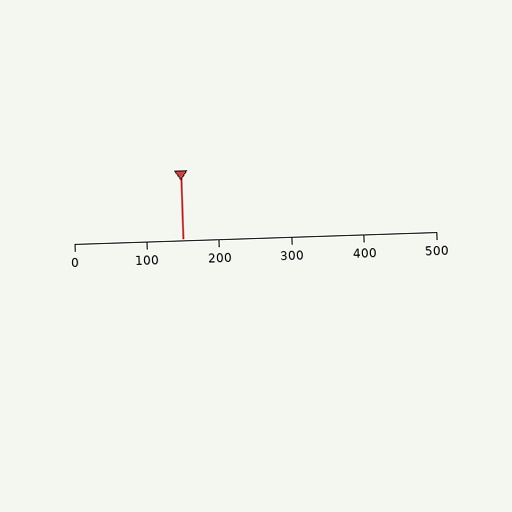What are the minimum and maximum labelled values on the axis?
The axis runs from 0 to 500.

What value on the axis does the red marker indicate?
The marker indicates approximately 150.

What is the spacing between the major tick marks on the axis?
The major ticks are spaced 100 apart.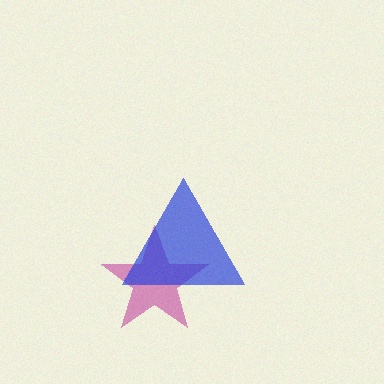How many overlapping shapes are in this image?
There are 2 overlapping shapes in the image.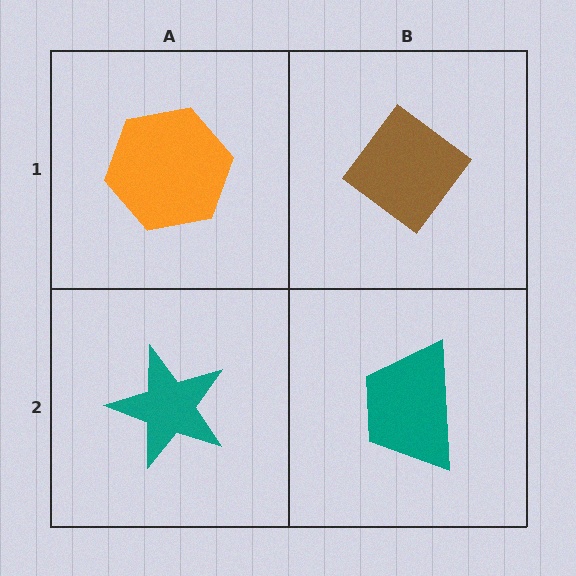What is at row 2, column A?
A teal star.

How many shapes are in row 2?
2 shapes.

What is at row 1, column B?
A brown diamond.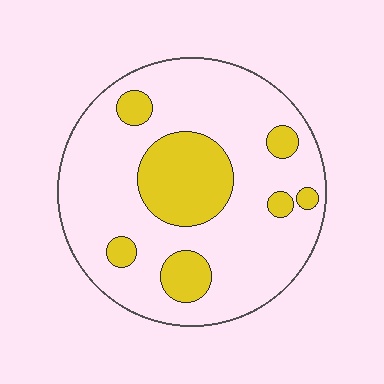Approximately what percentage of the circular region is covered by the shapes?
Approximately 25%.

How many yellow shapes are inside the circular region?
7.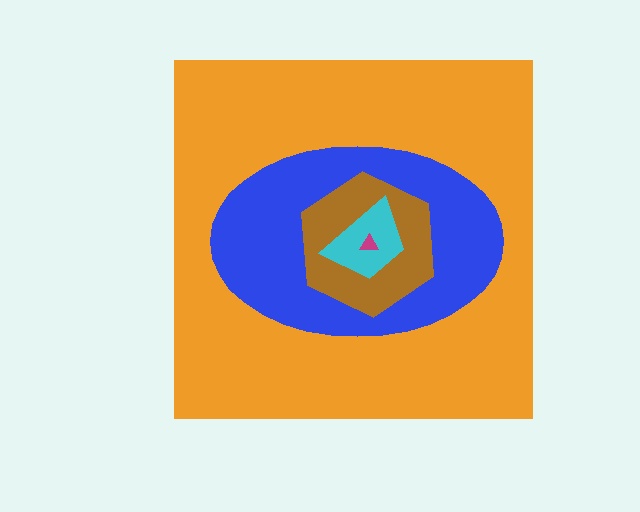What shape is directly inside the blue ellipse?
The brown hexagon.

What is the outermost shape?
The orange square.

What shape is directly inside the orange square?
The blue ellipse.